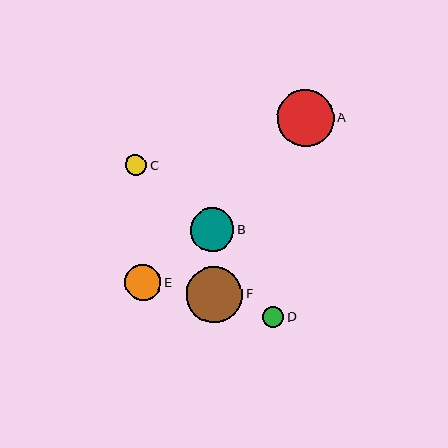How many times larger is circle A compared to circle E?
Circle A is approximately 1.6 times the size of circle E.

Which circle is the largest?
Circle A is the largest with a size of approximately 57 pixels.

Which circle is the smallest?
Circle C is the smallest with a size of approximately 21 pixels.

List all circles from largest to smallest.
From largest to smallest: A, F, B, E, D, C.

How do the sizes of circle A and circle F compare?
Circle A and circle F are approximately the same size.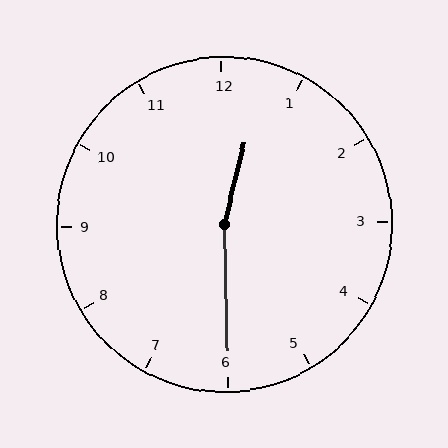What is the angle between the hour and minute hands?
Approximately 165 degrees.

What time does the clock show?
12:30.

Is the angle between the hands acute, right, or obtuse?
It is obtuse.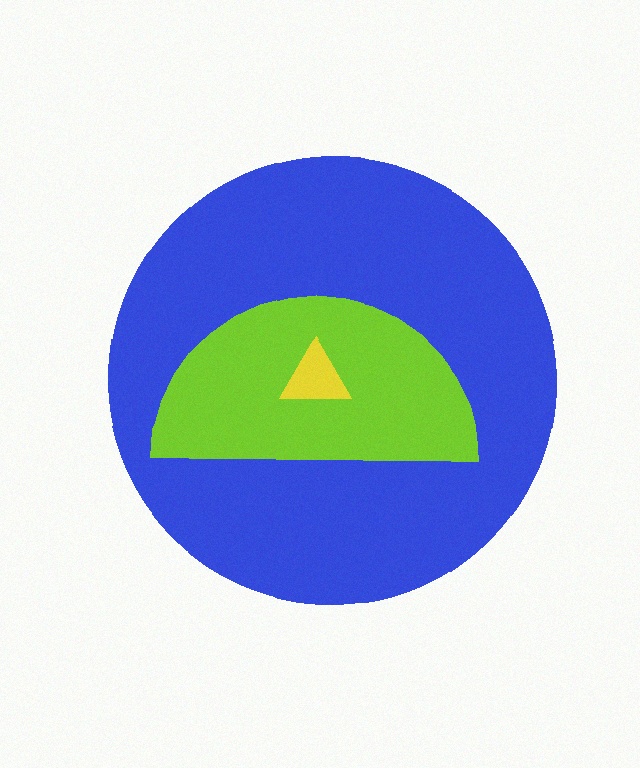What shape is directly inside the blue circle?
The lime semicircle.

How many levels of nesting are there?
3.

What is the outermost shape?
The blue circle.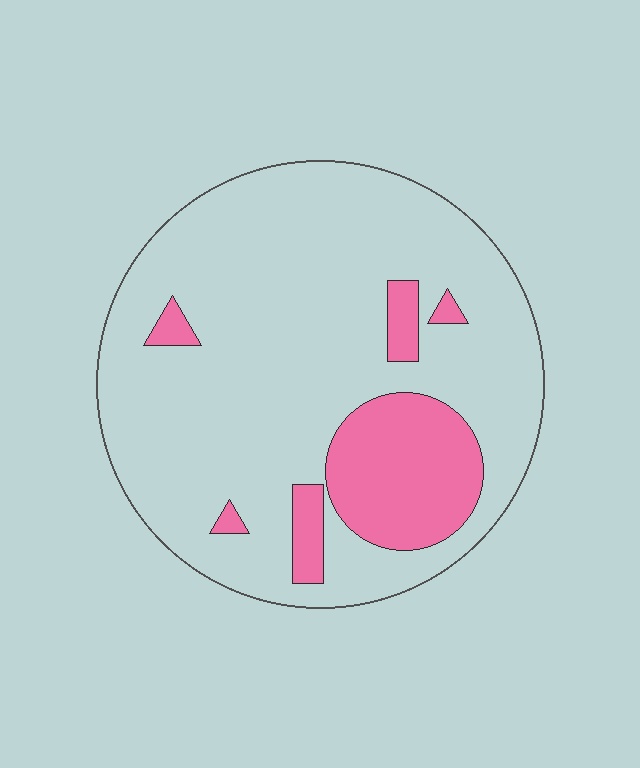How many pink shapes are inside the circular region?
6.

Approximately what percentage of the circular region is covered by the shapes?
Approximately 20%.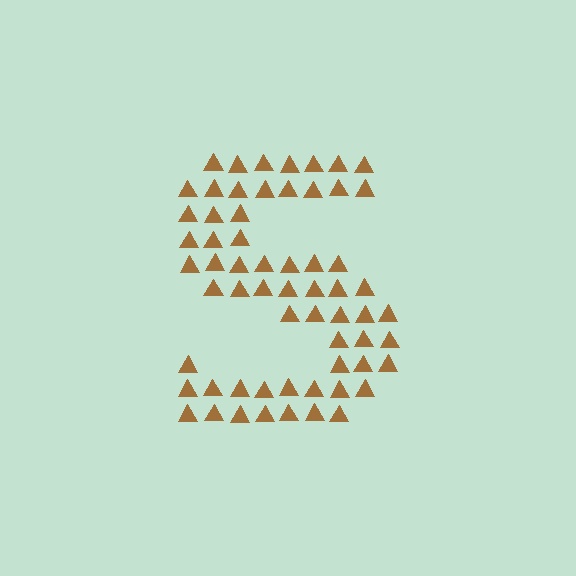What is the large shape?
The large shape is the letter S.